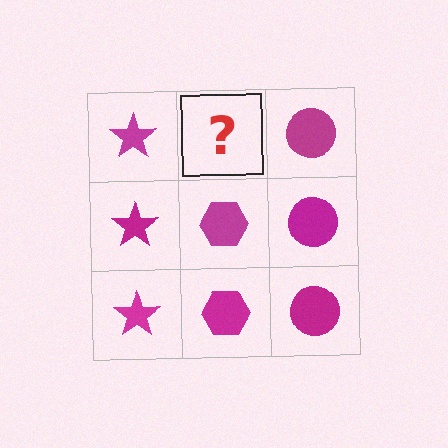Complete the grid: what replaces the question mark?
The question mark should be replaced with a magenta hexagon.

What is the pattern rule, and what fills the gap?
The rule is that each column has a consistent shape. The gap should be filled with a magenta hexagon.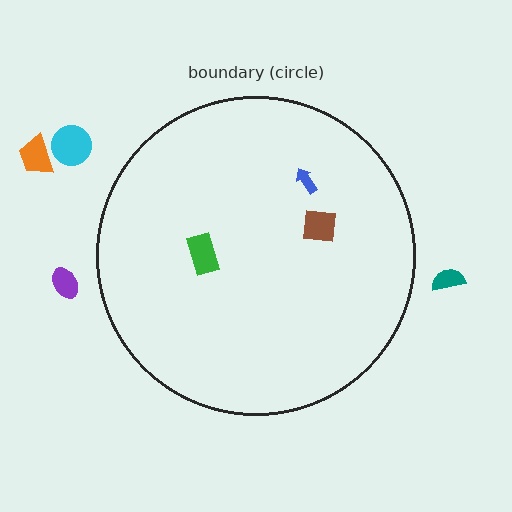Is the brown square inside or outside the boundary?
Inside.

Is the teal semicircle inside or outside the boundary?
Outside.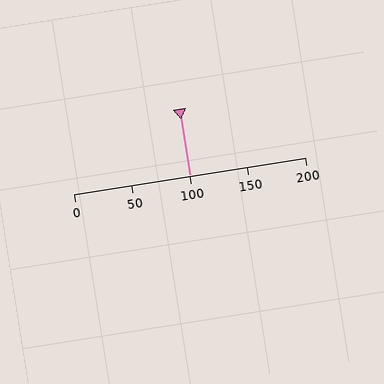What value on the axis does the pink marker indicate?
The marker indicates approximately 100.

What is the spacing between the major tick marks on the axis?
The major ticks are spaced 50 apart.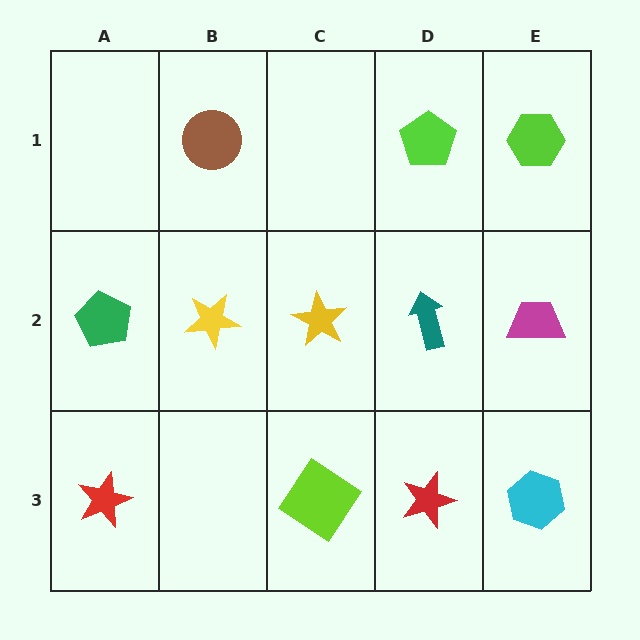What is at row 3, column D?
A red star.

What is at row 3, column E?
A cyan hexagon.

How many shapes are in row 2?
5 shapes.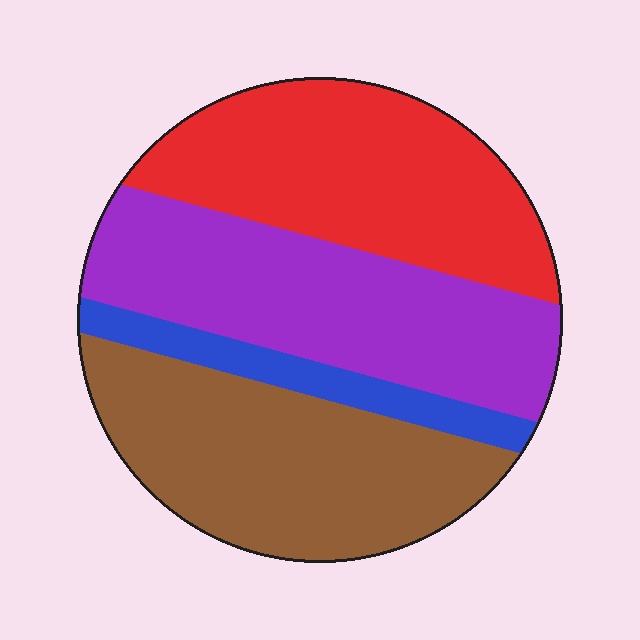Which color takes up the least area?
Blue, at roughly 10%.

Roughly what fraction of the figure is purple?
Purple takes up about one third (1/3) of the figure.